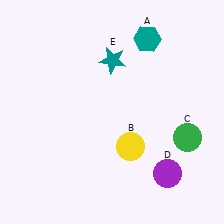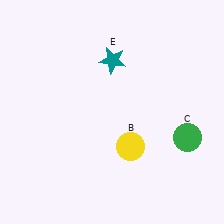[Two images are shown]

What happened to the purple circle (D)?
The purple circle (D) was removed in Image 2. It was in the bottom-right area of Image 1.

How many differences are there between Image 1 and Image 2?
There are 2 differences between the two images.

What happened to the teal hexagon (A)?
The teal hexagon (A) was removed in Image 2. It was in the top-right area of Image 1.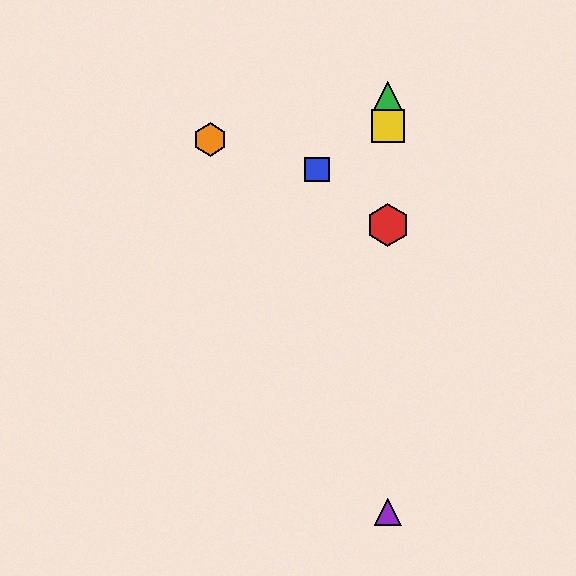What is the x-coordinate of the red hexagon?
The red hexagon is at x≈388.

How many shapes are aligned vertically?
4 shapes (the red hexagon, the green triangle, the yellow square, the purple triangle) are aligned vertically.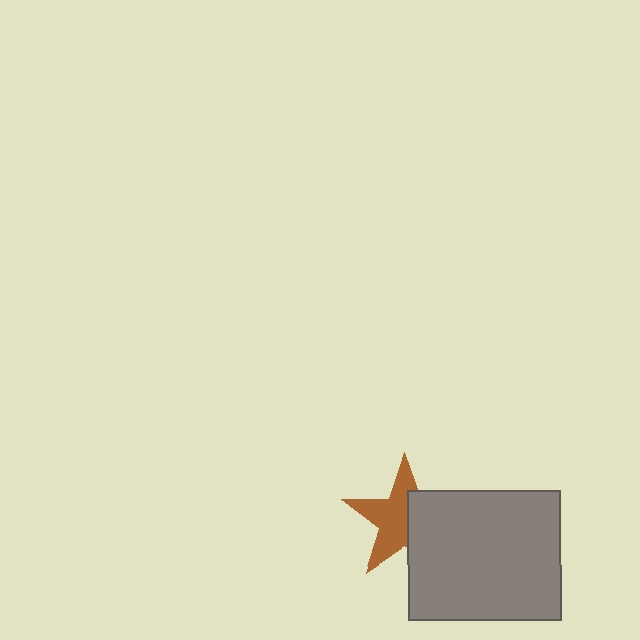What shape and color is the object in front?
The object in front is a gray rectangle.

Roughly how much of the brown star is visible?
About half of it is visible (roughly 57%).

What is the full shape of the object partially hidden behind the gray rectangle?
The partially hidden object is a brown star.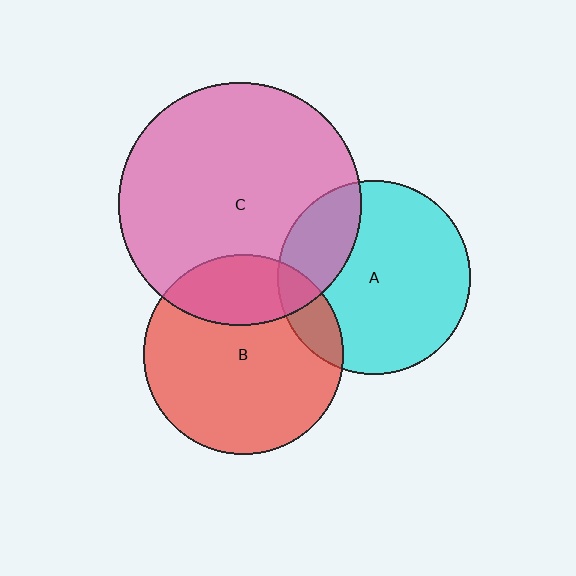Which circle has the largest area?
Circle C (pink).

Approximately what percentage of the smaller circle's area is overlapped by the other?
Approximately 15%.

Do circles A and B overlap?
Yes.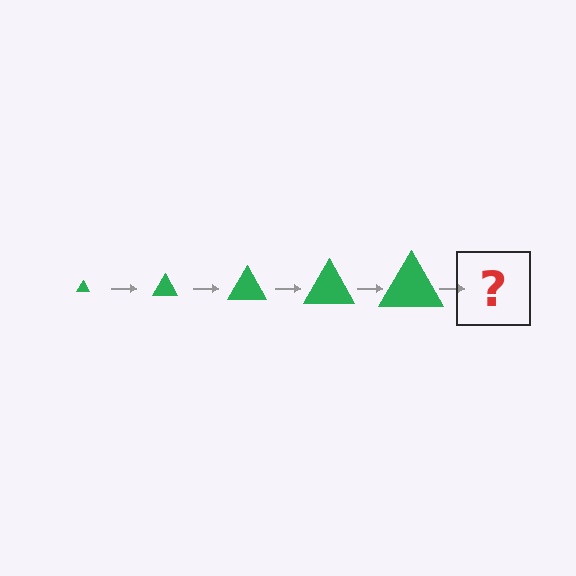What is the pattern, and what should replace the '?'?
The pattern is that the triangle gets progressively larger each step. The '?' should be a green triangle, larger than the previous one.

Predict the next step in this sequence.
The next step is a green triangle, larger than the previous one.